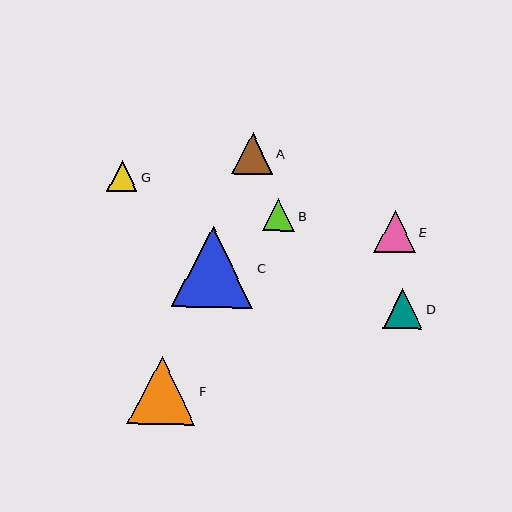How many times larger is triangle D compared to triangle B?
Triangle D is approximately 1.2 times the size of triangle B.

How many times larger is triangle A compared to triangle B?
Triangle A is approximately 1.3 times the size of triangle B.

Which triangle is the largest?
Triangle C is the largest with a size of approximately 81 pixels.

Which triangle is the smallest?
Triangle G is the smallest with a size of approximately 30 pixels.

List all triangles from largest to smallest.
From largest to smallest: C, F, E, A, D, B, G.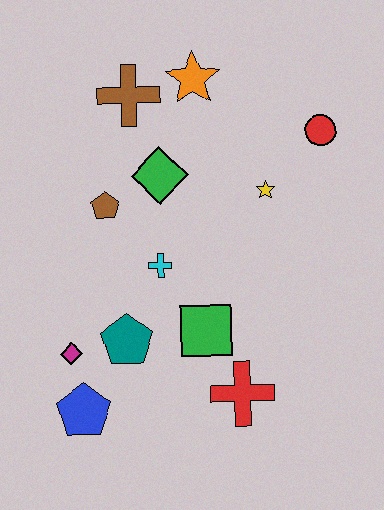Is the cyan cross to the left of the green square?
Yes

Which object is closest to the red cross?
The green square is closest to the red cross.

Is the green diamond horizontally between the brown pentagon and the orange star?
Yes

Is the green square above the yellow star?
No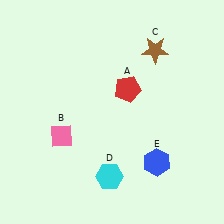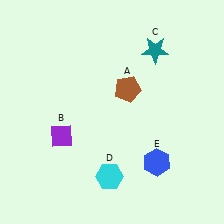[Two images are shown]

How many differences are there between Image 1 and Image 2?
There are 3 differences between the two images.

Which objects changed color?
A changed from red to brown. B changed from pink to purple. C changed from brown to teal.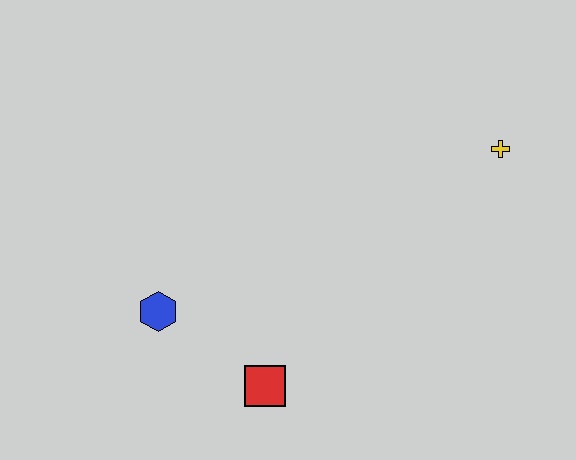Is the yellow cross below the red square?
No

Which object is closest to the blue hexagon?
The red square is closest to the blue hexagon.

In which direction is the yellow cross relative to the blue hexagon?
The yellow cross is to the right of the blue hexagon.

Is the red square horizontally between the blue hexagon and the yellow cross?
Yes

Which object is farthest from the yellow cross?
The blue hexagon is farthest from the yellow cross.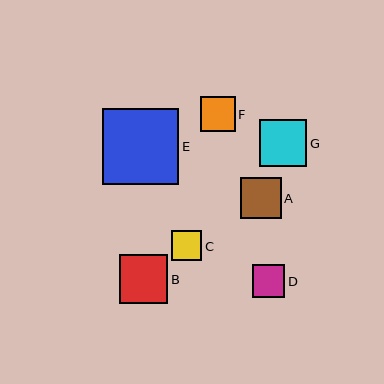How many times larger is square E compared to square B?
Square E is approximately 1.6 times the size of square B.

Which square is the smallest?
Square C is the smallest with a size of approximately 30 pixels.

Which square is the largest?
Square E is the largest with a size of approximately 76 pixels.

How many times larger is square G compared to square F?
Square G is approximately 1.3 times the size of square F.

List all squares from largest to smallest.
From largest to smallest: E, B, G, A, F, D, C.